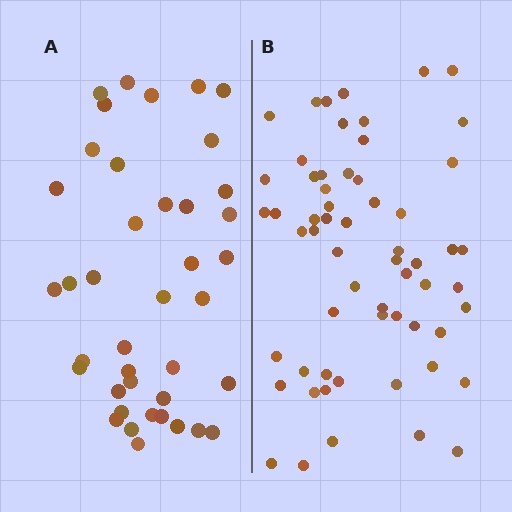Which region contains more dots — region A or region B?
Region B (the right region) has more dots.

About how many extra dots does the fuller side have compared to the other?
Region B has approximately 20 more dots than region A.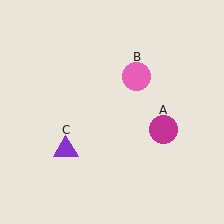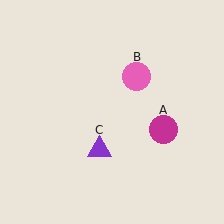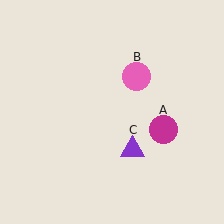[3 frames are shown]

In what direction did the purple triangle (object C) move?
The purple triangle (object C) moved right.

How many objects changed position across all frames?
1 object changed position: purple triangle (object C).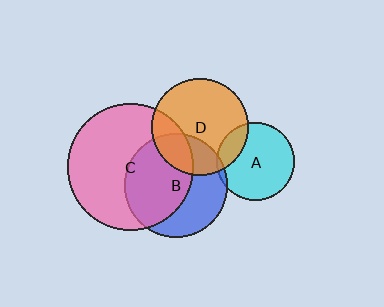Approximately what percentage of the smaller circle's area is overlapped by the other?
Approximately 25%.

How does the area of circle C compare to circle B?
Approximately 1.5 times.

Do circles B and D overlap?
Yes.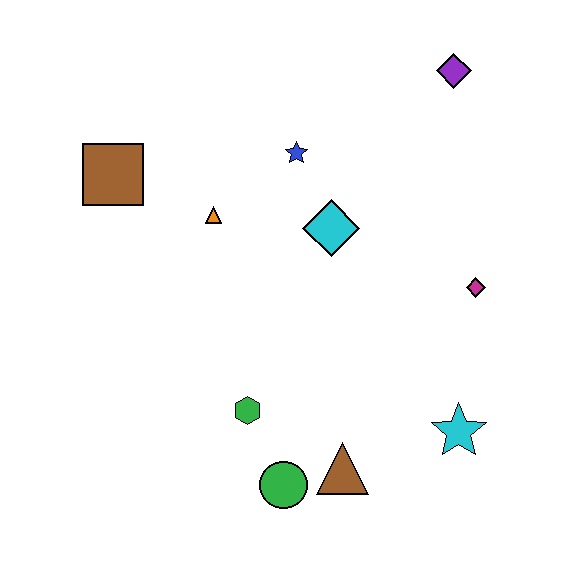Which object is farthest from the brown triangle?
The purple diamond is farthest from the brown triangle.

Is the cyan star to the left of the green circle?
No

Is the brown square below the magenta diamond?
No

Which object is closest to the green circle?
The brown triangle is closest to the green circle.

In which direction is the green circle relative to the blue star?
The green circle is below the blue star.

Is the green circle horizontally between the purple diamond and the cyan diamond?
No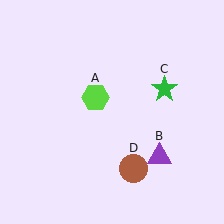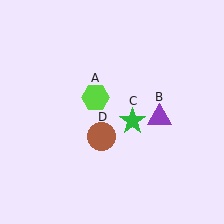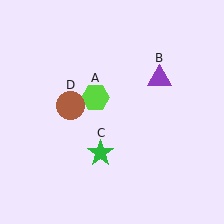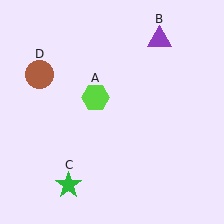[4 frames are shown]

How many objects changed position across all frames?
3 objects changed position: purple triangle (object B), green star (object C), brown circle (object D).